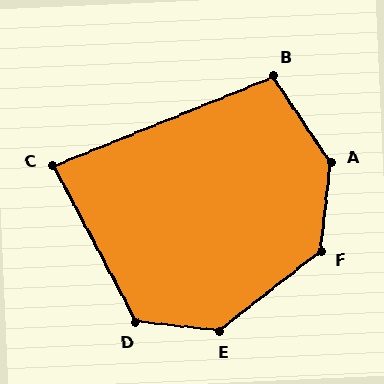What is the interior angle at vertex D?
Approximately 124 degrees (obtuse).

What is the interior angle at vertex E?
Approximately 136 degrees (obtuse).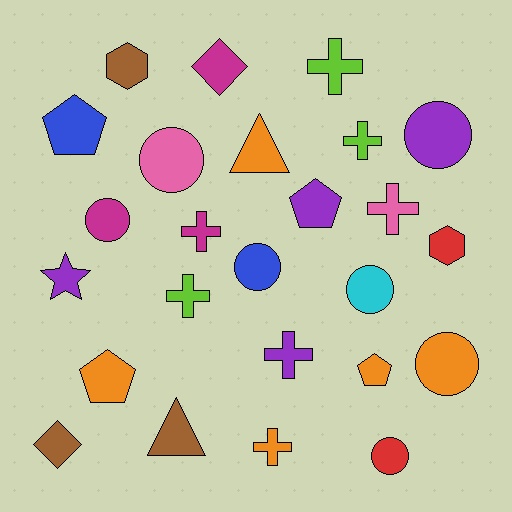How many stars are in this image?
There is 1 star.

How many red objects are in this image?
There are 2 red objects.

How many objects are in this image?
There are 25 objects.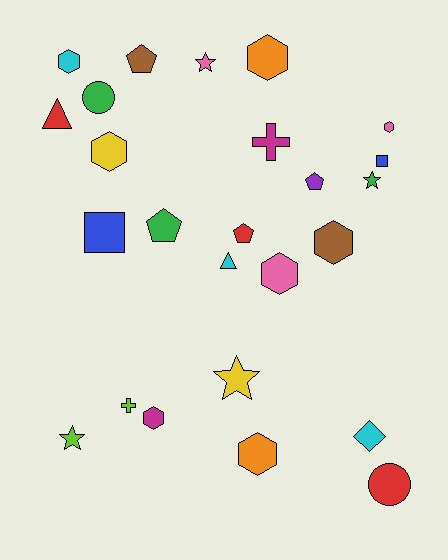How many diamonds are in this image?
There is 1 diamond.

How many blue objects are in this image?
There are 2 blue objects.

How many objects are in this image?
There are 25 objects.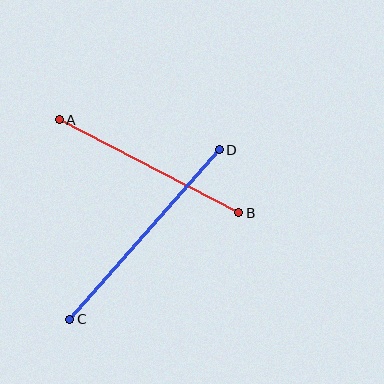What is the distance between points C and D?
The distance is approximately 226 pixels.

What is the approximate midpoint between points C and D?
The midpoint is at approximately (144, 234) pixels.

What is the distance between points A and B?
The distance is approximately 202 pixels.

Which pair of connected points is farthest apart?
Points C and D are farthest apart.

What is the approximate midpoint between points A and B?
The midpoint is at approximately (149, 166) pixels.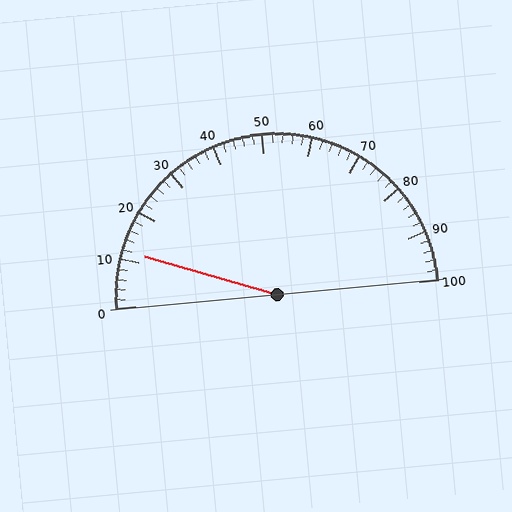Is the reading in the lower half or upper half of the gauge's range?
The reading is in the lower half of the range (0 to 100).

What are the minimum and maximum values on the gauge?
The gauge ranges from 0 to 100.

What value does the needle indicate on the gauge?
The needle indicates approximately 12.